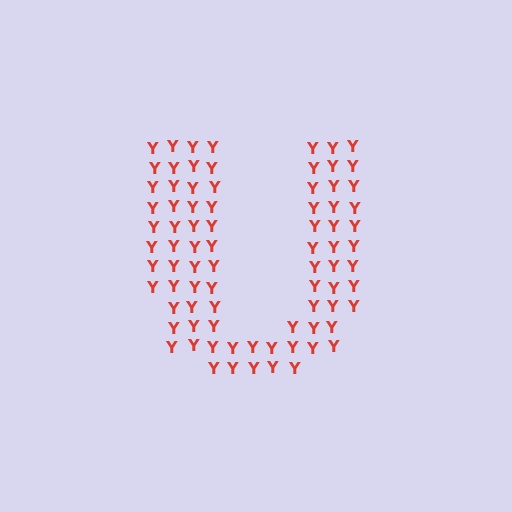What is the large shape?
The large shape is the letter U.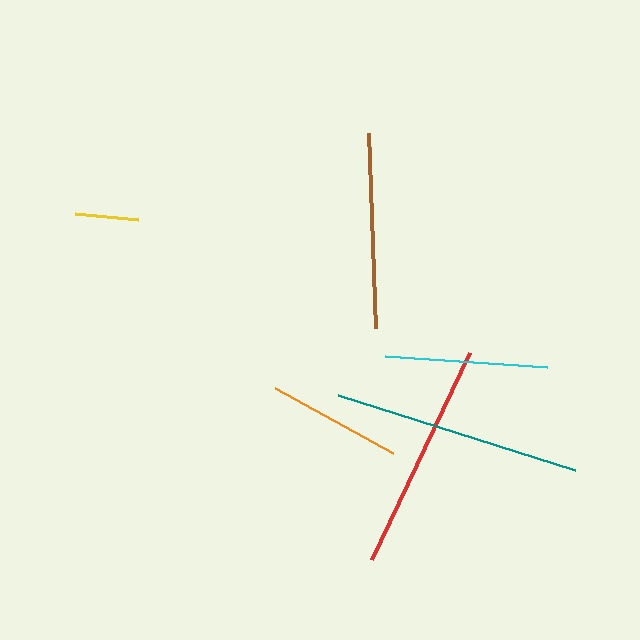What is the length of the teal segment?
The teal segment is approximately 248 pixels long.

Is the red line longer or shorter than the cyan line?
The red line is longer than the cyan line.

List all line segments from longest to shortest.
From longest to shortest: teal, red, brown, cyan, orange, yellow.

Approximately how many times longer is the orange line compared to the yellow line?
The orange line is approximately 2.2 times the length of the yellow line.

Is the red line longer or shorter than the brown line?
The red line is longer than the brown line.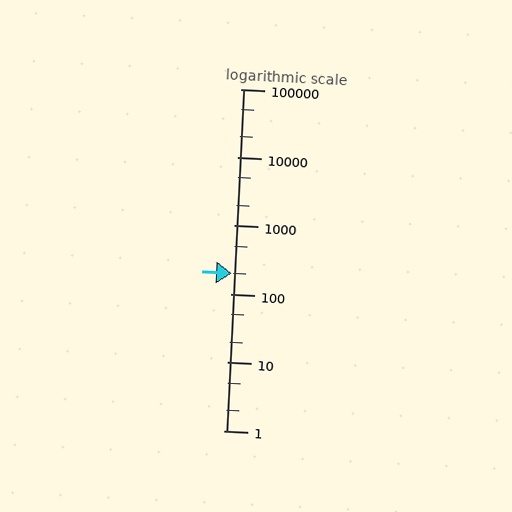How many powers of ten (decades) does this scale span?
The scale spans 5 decades, from 1 to 100000.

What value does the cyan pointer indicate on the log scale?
The pointer indicates approximately 200.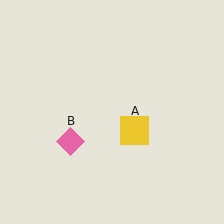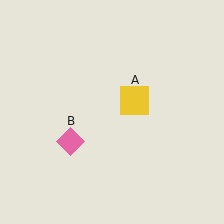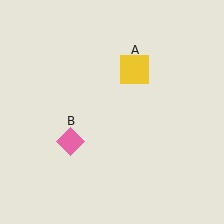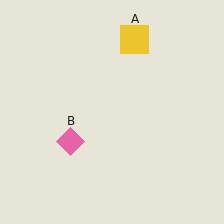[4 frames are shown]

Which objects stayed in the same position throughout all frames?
Pink diamond (object B) remained stationary.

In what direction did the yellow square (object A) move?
The yellow square (object A) moved up.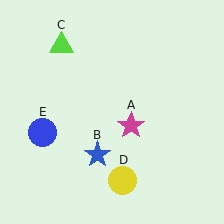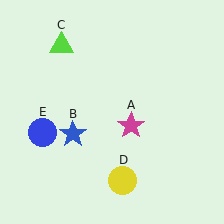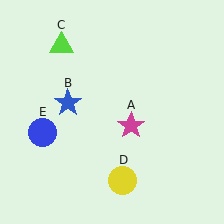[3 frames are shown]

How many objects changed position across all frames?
1 object changed position: blue star (object B).